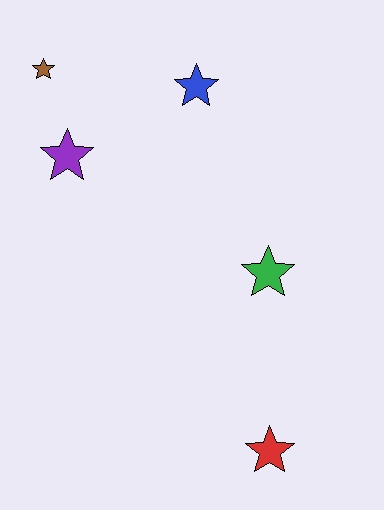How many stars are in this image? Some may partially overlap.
There are 5 stars.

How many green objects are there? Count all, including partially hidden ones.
There is 1 green object.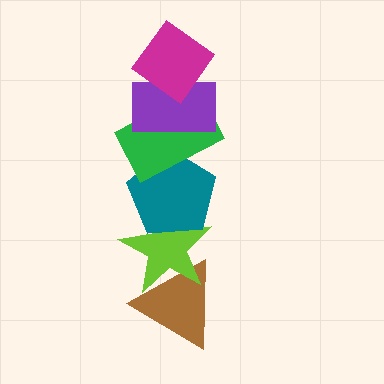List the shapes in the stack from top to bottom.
From top to bottom: the magenta diamond, the purple rectangle, the green rectangle, the teal pentagon, the lime star, the brown triangle.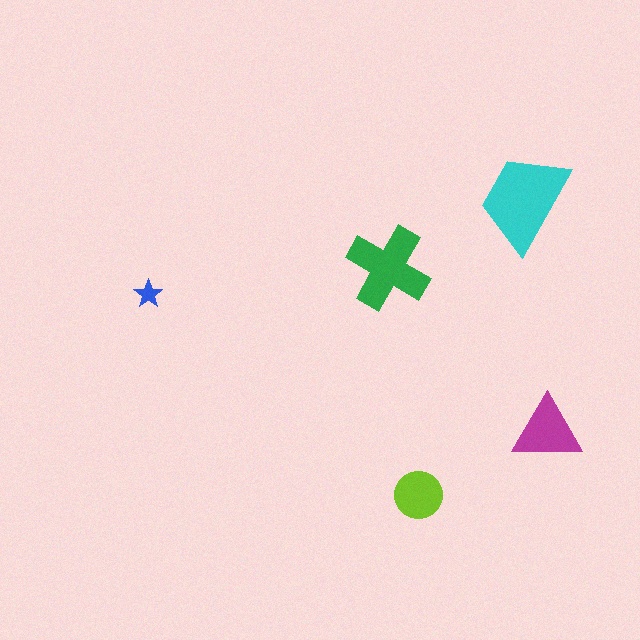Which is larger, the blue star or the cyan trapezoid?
The cyan trapezoid.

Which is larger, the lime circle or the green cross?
The green cross.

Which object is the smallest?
The blue star.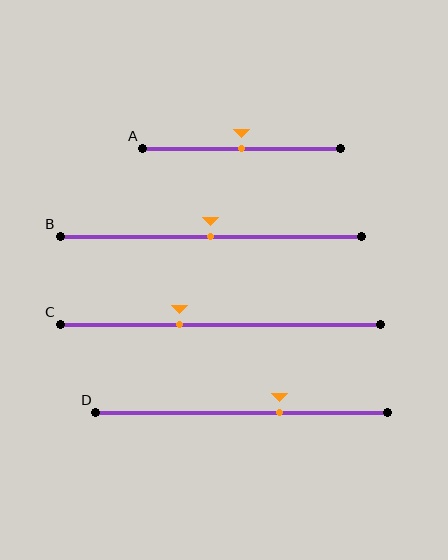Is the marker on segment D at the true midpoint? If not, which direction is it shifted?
No, the marker on segment D is shifted to the right by about 13% of the segment length.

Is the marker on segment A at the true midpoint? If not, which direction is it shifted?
Yes, the marker on segment A is at the true midpoint.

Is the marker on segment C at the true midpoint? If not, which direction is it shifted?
No, the marker on segment C is shifted to the left by about 13% of the segment length.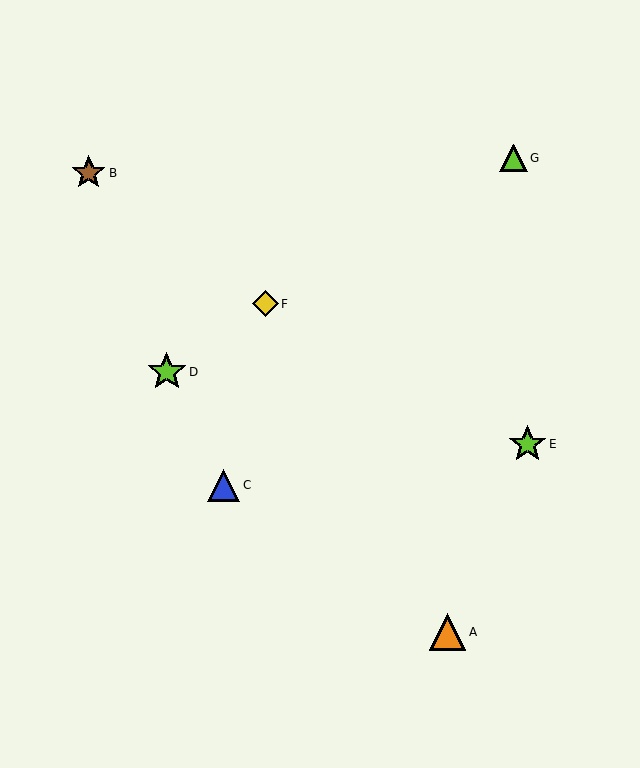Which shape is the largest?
The lime star (labeled D) is the largest.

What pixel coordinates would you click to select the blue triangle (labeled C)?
Click at (223, 485) to select the blue triangle C.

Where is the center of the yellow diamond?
The center of the yellow diamond is at (265, 304).